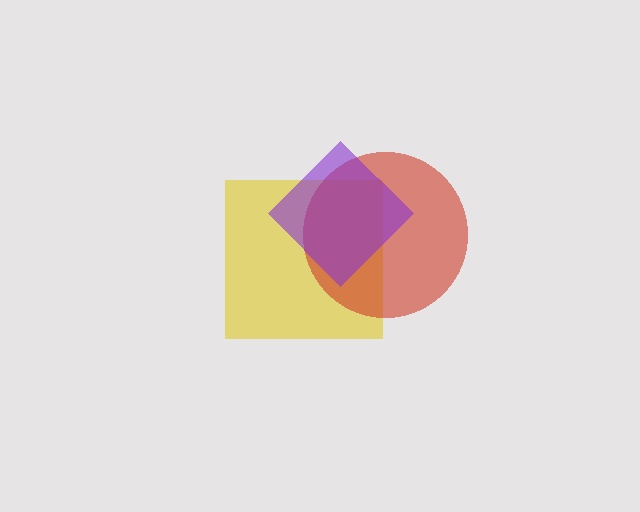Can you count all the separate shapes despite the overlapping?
Yes, there are 3 separate shapes.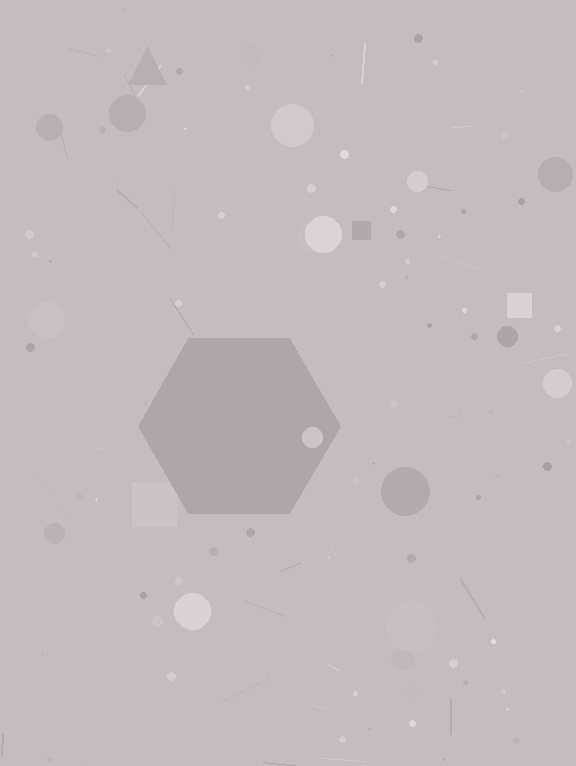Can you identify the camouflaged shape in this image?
The camouflaged shape is a hexagon.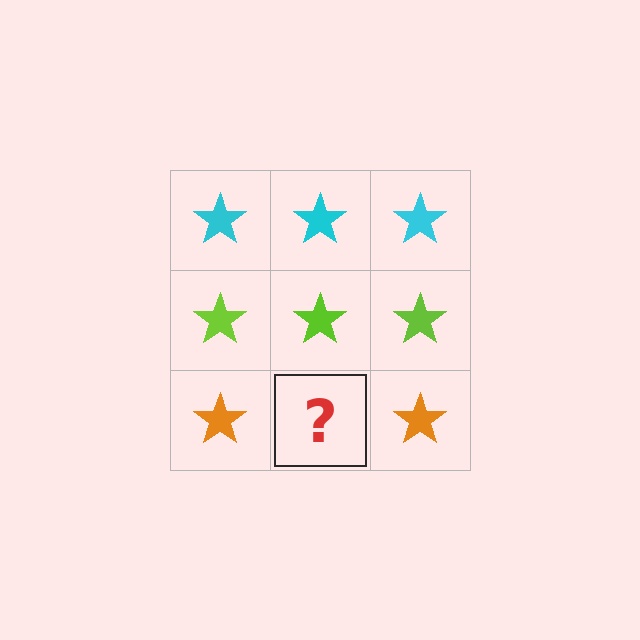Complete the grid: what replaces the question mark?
The question mark should be replaced with an orange star.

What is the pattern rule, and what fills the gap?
The rule is that each row has a consistent color. The gap should be filled with an orange star.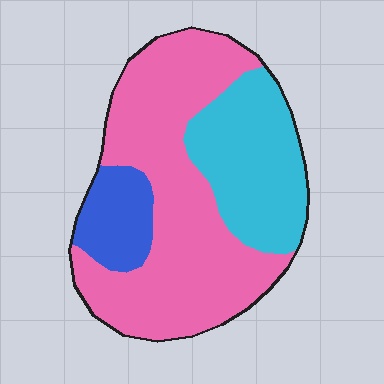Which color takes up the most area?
Pink, at roughly 60%.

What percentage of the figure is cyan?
Cyan takes up about one quarter (1/4) of the figure.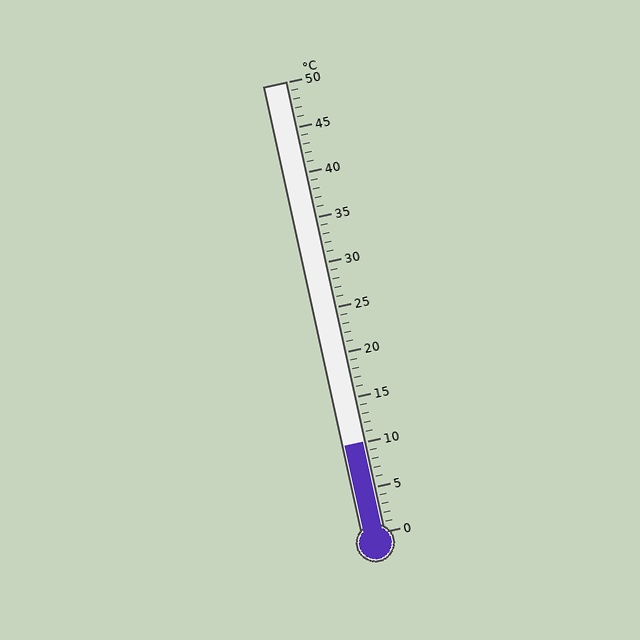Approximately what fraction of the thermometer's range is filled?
The thermometer is filled to approximately 20% of its range.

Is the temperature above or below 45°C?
The temperature is below 45°C.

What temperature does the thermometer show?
The thermometer shows approximately 10°C.